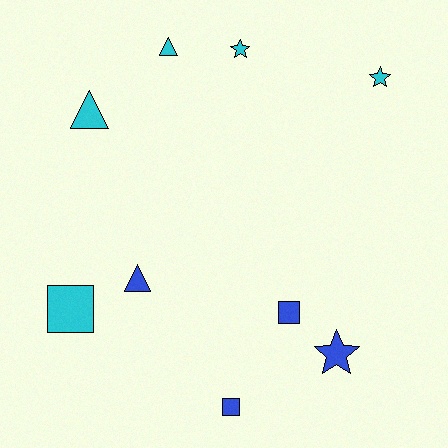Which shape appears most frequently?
Triangle, with 3 objects.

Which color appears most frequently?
Cyan, with 5 objects.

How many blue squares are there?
There are 2 blue squares.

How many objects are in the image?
There are 9 objects.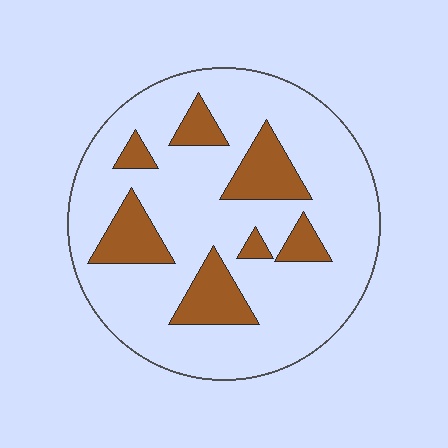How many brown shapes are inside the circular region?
7.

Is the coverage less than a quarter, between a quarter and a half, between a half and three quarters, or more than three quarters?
Less than a quarter.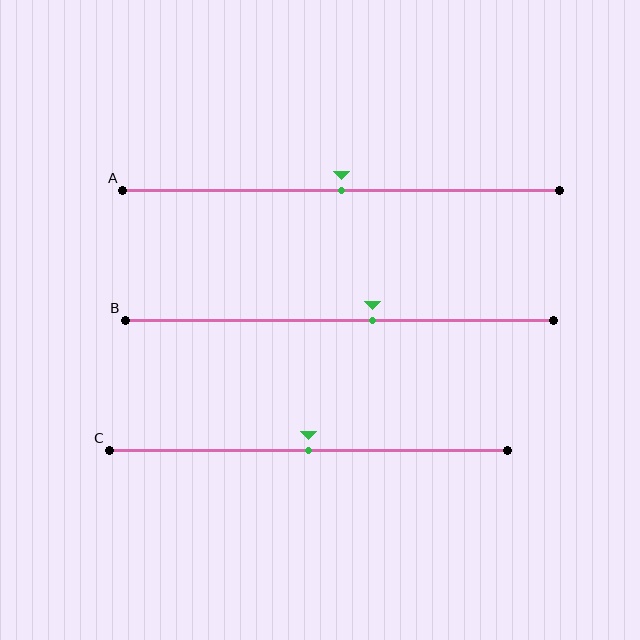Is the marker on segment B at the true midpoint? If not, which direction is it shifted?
No, the marker on segment B is shifted to the right by about 8% of the segment length.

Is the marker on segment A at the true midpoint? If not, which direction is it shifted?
Yes, the marker on segment A is at the true midpoint.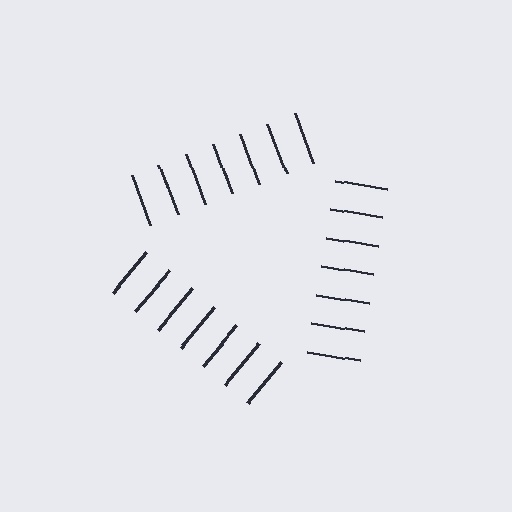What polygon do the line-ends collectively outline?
An illusory triangle — the line segments terminate on its edges but no continuous stroke is drawn.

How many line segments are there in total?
21 — 7 along each of the 3 edges.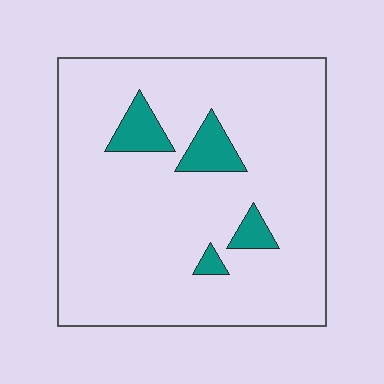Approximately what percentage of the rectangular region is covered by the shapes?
Approximately 10%.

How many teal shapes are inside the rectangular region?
4.